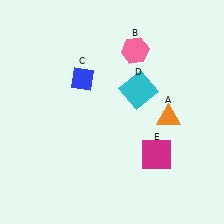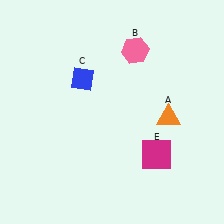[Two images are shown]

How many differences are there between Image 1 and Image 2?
There is 1 difference between the two images.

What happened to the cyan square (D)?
The cyan square (D) was removed in Image 2. It was in the top-right area of Image 1.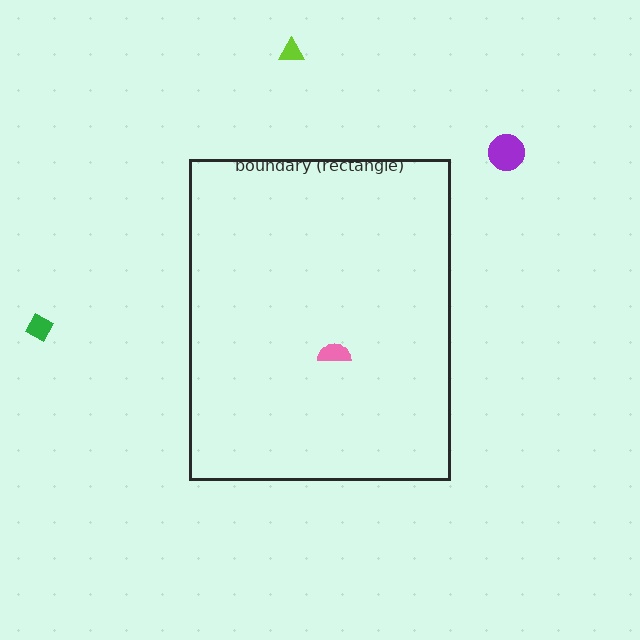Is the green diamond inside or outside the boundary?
Outside.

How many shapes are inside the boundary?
1 inside, 3 outside.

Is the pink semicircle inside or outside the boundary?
Inside.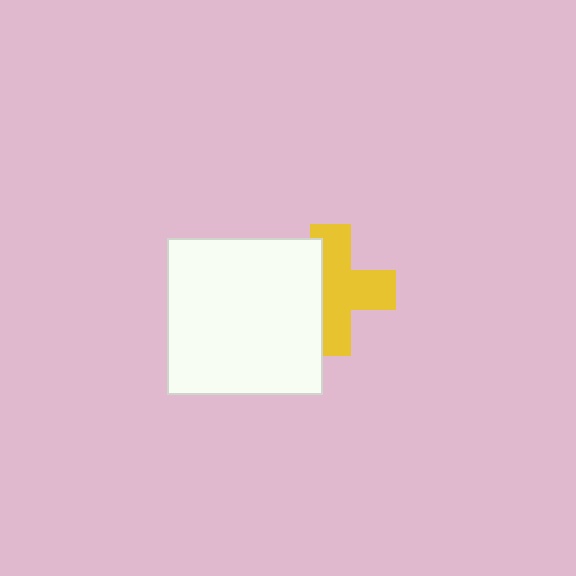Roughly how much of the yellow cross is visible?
About half of it is visible (roughly 62%).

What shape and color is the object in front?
The object in front is a white square.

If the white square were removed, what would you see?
You would see the complete yellow cross.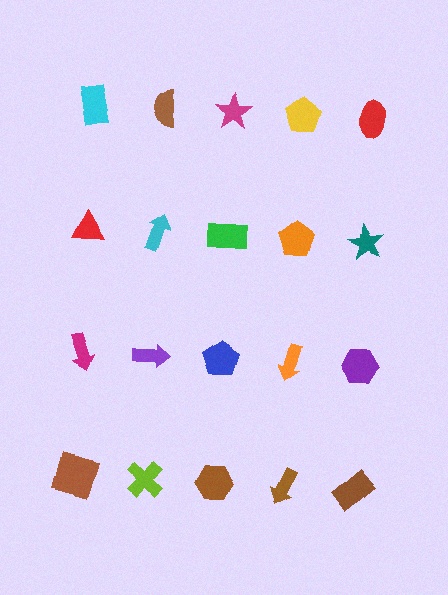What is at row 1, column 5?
A red ellipse.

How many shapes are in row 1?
5 shapes.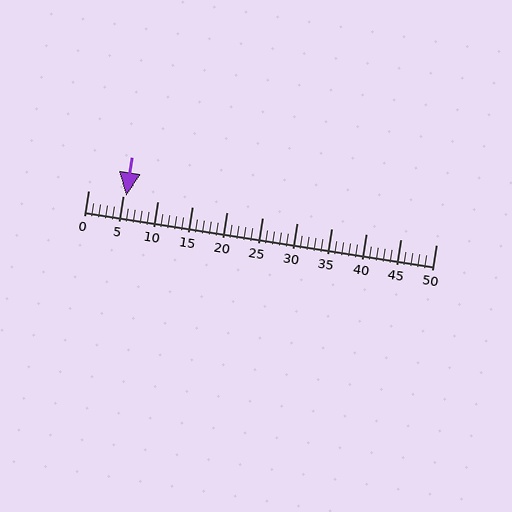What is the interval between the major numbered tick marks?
The major tick marks are spaced 5 units apart.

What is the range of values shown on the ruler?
The ruler shows values from 0 to 50.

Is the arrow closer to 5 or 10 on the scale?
The arrow is closer to 5.